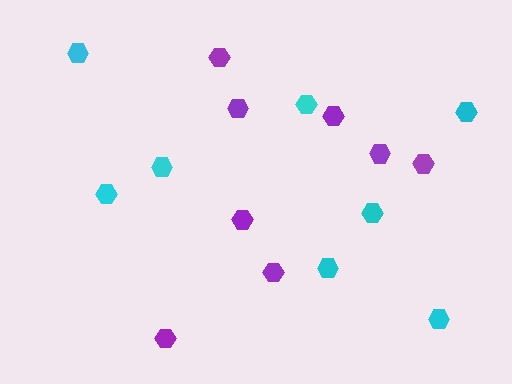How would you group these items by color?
There are 2 groups: one group of purple hexagons (8) and one group of cyan hexagons (8).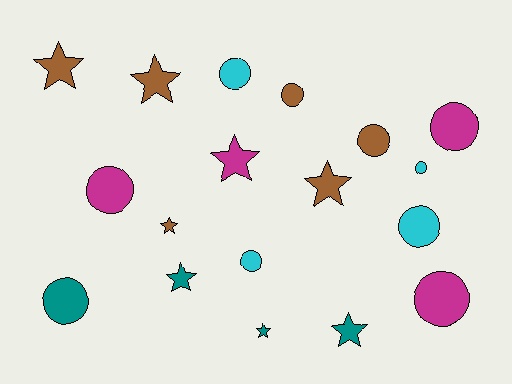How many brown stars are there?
There are 4 brown stars.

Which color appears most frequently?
Brown, with 6 objects.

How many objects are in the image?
There are 18 objects.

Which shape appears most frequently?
Circle, with 10 objects.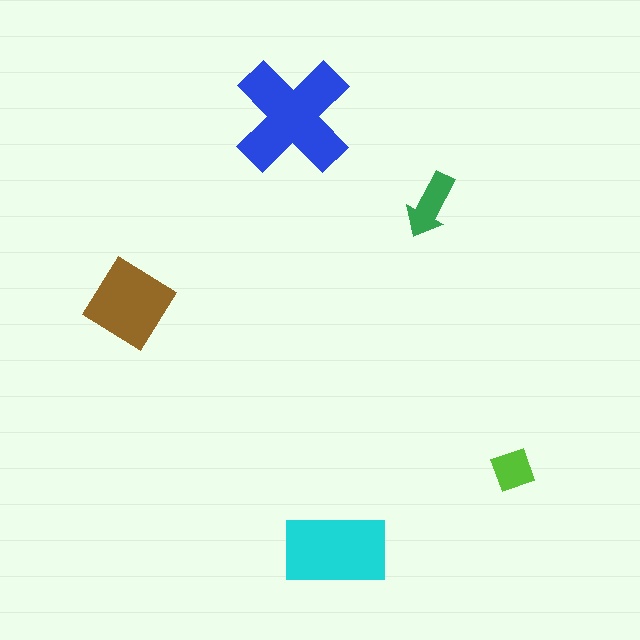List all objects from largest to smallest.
The blue cross, the cyan rectangle, the brown diamond, the green arrow, the lime square.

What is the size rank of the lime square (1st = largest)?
5th.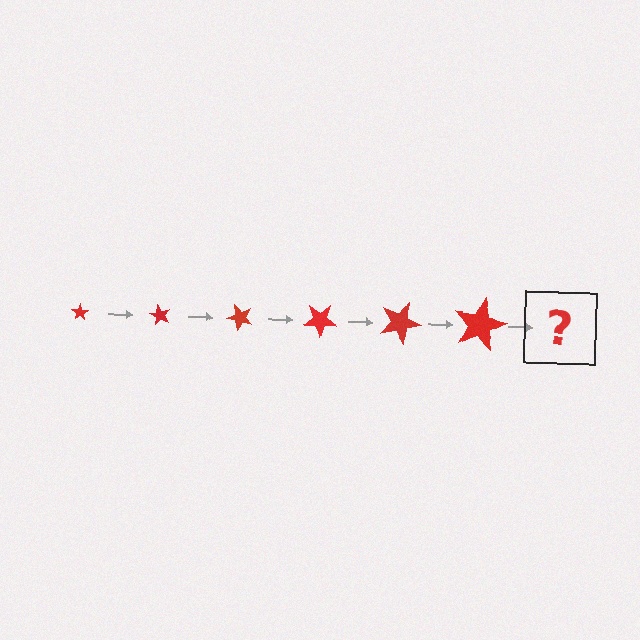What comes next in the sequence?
The next element should be a star, larger than the previous one and rotated 360 degrees from the start.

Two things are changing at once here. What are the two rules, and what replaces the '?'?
The two rules are that the star grows larger each step and it rotates 60 degrees each step. The '?' should be a star, larger than the previous one and rotated 360 degrees from the start.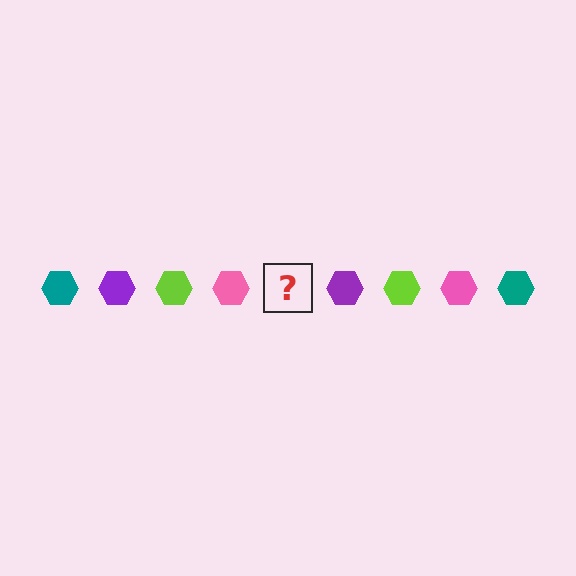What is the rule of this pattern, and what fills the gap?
The rule is that the pattern cycles through teal, purple, lime, pink hexagons. The gap should be filled with a teal hexagon.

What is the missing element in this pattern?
The missing element is a teal hexagon.